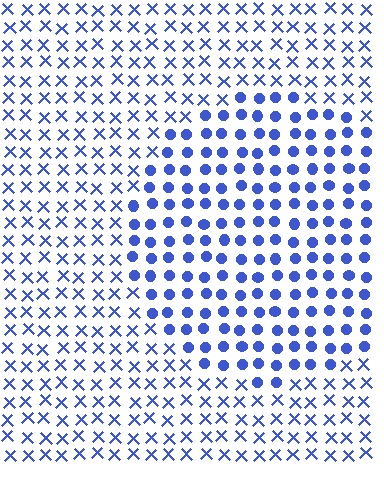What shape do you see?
I see a circle.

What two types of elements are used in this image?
The image uses circles inside the circle region and X marks outside it.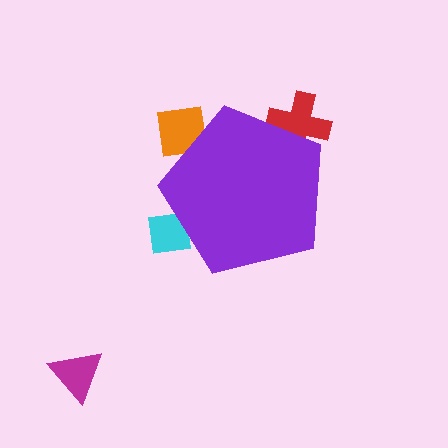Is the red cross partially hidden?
Yes, the red cross is partially hidden behind the purple pentagon.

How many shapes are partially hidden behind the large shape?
3 shapes are partially hidden.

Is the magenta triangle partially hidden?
No, the magenta triangle is fully visible.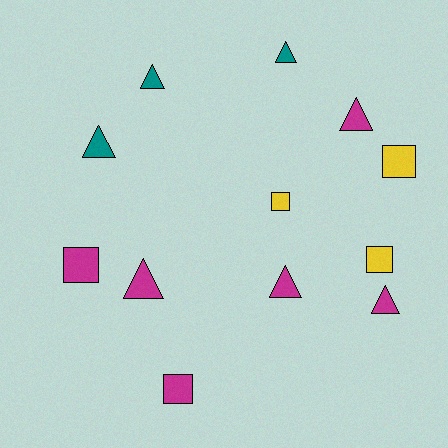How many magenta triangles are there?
There are 4 magenta triangles.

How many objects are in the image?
There are 12 objects.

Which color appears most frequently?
Magenta, with 6 objects.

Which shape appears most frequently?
Triangle, with 7 objects.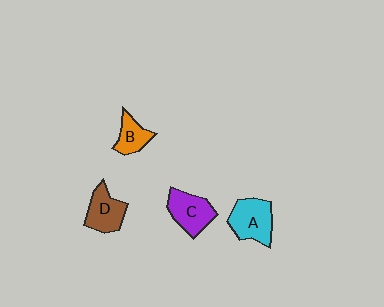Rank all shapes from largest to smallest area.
From largest to smallest: A (cyan), C (purple), D (brown), B (orange).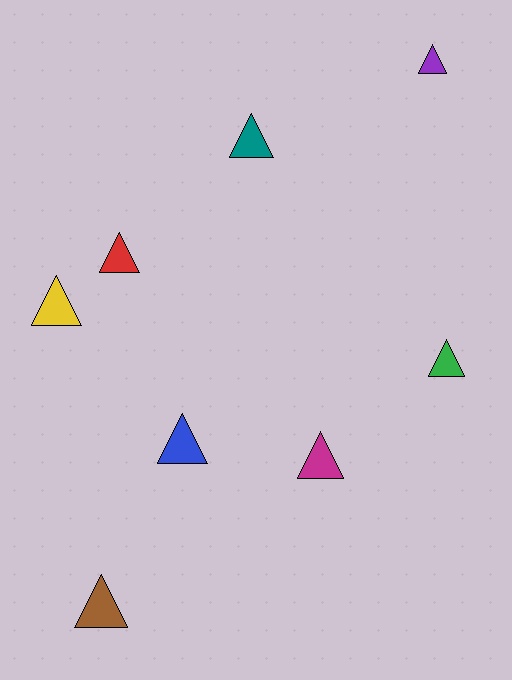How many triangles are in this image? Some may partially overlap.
There are 8 triangles.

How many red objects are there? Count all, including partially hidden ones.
There is 1 red object.